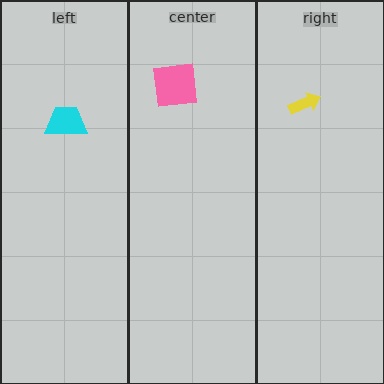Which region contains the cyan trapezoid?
The left region.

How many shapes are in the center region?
1.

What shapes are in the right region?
The yellow arrow.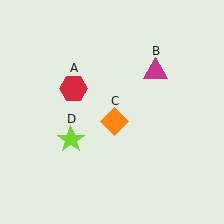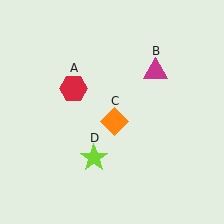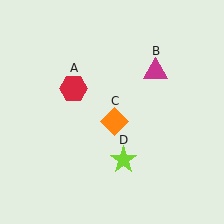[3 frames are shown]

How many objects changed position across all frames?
1 object changed position: lime star (object D).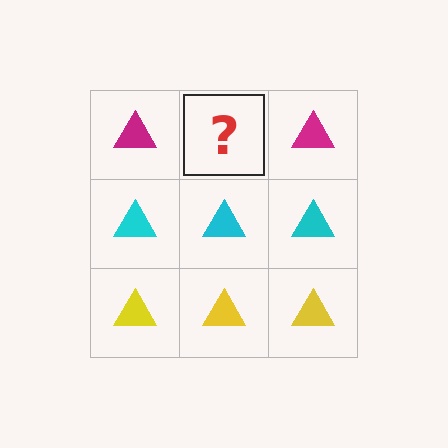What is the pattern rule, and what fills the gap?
The rule is that each row has a consistent color. The gap should be filled with a magenta triangle.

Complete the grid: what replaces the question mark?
The question mark should be replaced with a magenta triangle.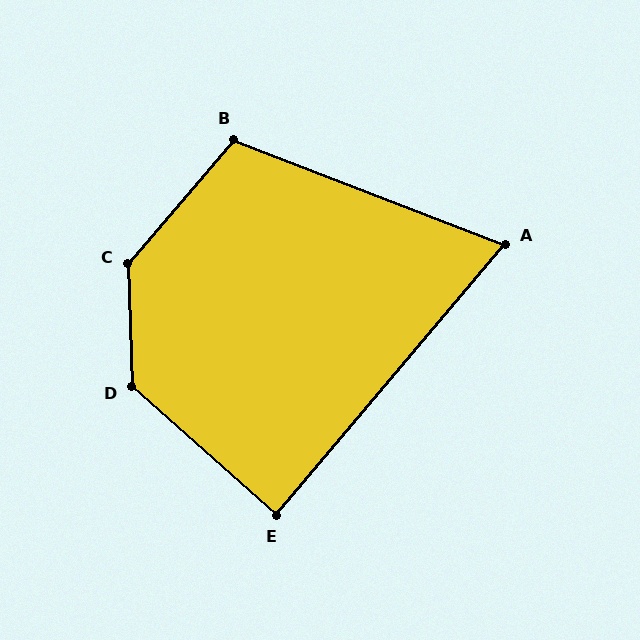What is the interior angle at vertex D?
Approximately 133 degrees (obtuse).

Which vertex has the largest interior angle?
C, at approximately 138 degrees.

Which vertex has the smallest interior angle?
A, at approximately 71 degrees.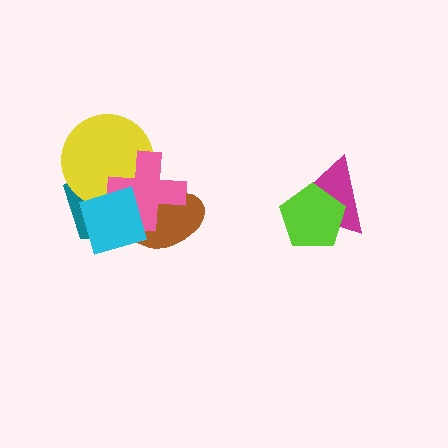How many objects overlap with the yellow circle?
3 objects overlap with the yellow circle.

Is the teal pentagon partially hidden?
Yes, it is partially covered by another shape.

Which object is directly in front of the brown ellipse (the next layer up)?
The pink cross is directly in front of the brown ellipse.